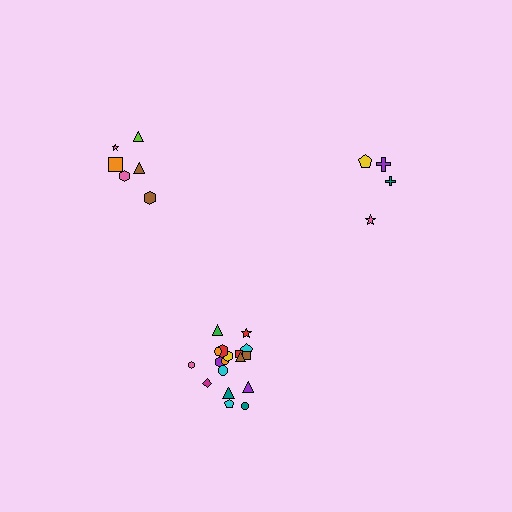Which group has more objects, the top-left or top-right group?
The top-left group.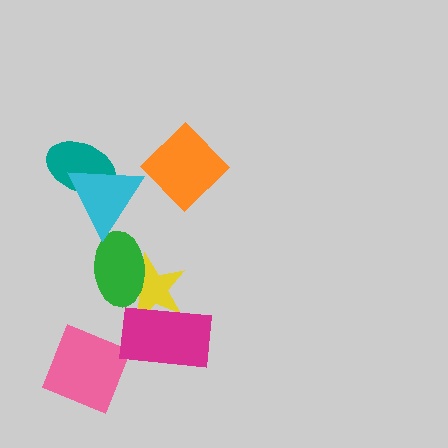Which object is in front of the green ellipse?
The cyan triangle is in front of the green ellipse.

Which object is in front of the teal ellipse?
The cyan triangle is in front of the teal ellipse.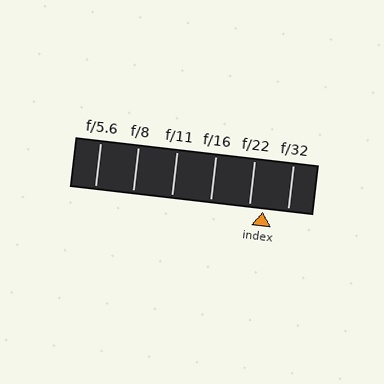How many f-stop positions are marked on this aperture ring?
There are 6 f-stop positions marked.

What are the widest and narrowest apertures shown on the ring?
The widest aperture shown is f/5.6 and the narrowest is f/32.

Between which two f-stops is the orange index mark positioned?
The index mark is between f/22 and f/32.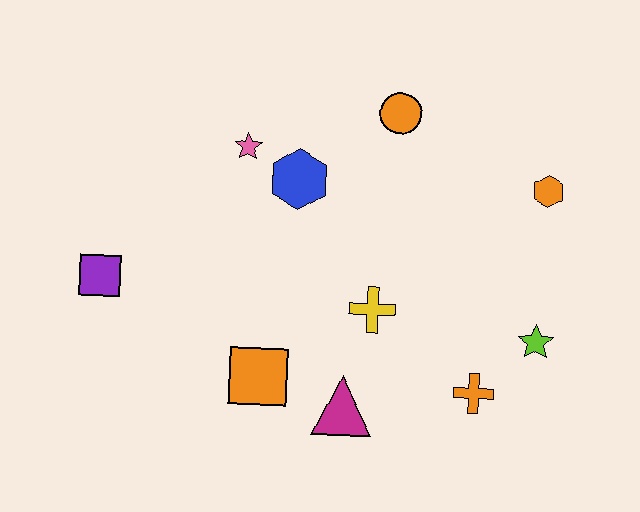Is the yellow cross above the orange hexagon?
No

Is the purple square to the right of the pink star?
No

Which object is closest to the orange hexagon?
The lime star is closest to the orange hexagon.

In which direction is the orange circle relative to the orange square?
The orange circle is above the orange square.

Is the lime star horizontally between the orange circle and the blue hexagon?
No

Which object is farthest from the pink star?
The lime star is farthest from the pink star.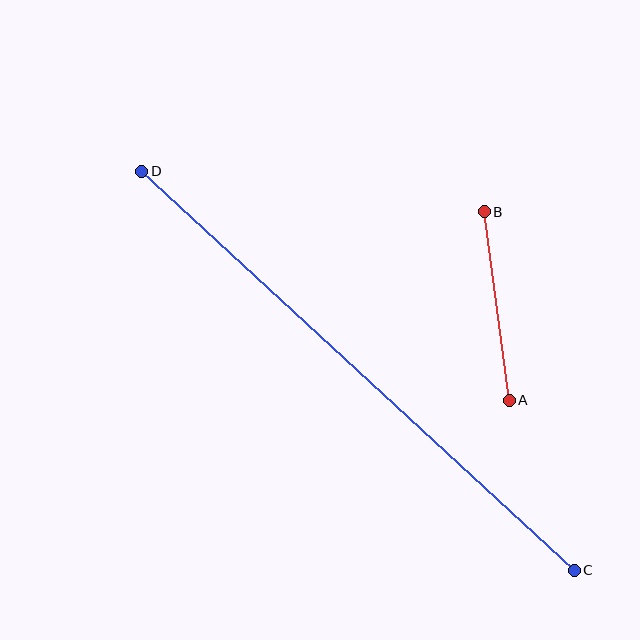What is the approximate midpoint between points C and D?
The midpoint is at approximately (358, 371) pixels.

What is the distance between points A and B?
The distance is approximately 190 pixels.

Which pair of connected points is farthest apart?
Points C and D are farthest apart.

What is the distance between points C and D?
The distance is approximately 588 pixels.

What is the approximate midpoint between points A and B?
The midpoint is at approximately (497, 306) pixels.